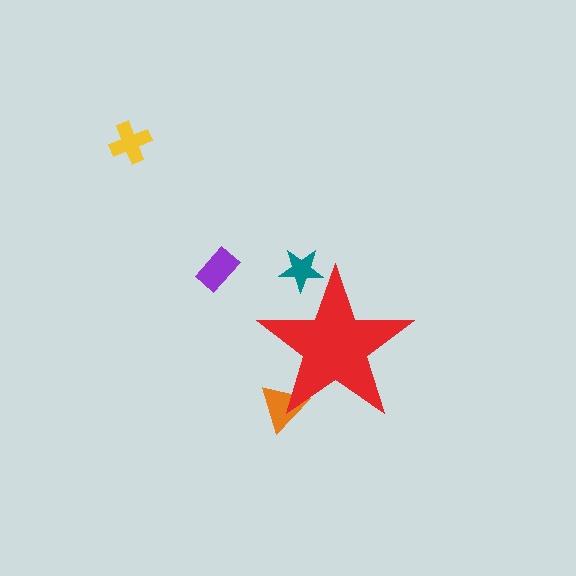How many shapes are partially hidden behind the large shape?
2 shapes are partially hidden.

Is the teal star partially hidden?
Yes, the teal star is partially hidden behind the red star.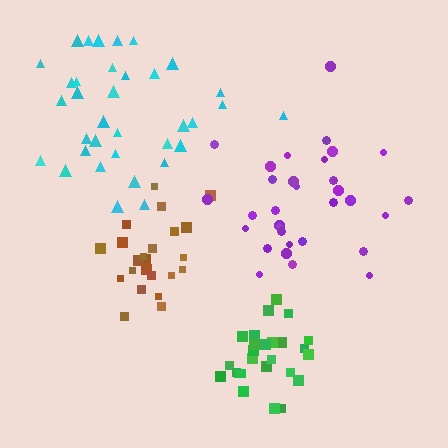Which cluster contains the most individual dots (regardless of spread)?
Cyan (35).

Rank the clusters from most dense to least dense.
green, brown, purple, cyan.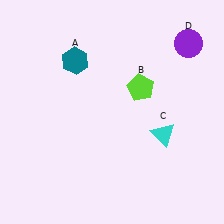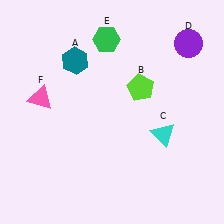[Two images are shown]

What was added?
A green hexagon (E), a pink triangle (F) were added in Image 2.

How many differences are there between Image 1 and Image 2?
There are 2 differences between the two images.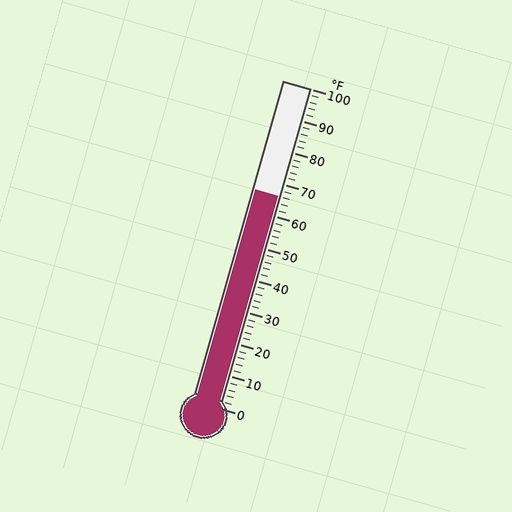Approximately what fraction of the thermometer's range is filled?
The thermometer is filled to approximately 65% of its range.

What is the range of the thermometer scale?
The thermometer scale ranges from 0°F to 100°F.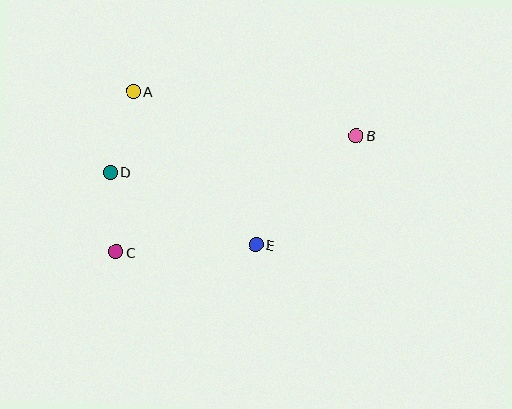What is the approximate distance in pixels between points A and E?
The distance between A and E is approximately 197 pixels.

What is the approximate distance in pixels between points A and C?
The distance between A and C is approximately 162 pixels.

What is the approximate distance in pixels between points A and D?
The distance between A and D is approximately 84 pixels.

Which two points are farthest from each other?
Points B and C are farthest from each other.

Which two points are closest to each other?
Points C and D are closest to each other.